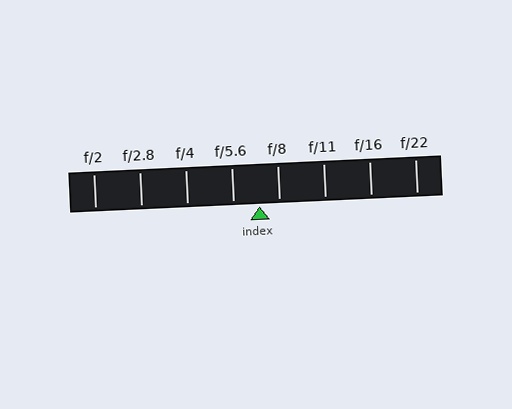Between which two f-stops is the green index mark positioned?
The index mark is between f/5.6 and f/8.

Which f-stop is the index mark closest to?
The index mark is closest to f/8.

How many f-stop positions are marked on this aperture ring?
There are 8 f-stop positions marked.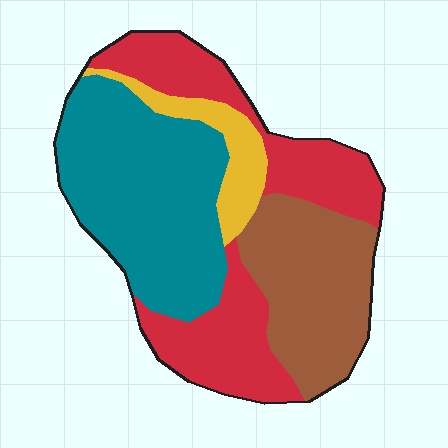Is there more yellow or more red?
Red.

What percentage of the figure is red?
Red takes up about one third (1/3) of the figure.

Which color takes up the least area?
Yellow, at roughly 10%.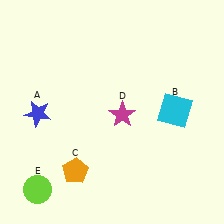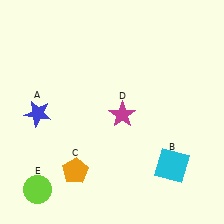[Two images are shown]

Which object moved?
The cyan square (B) moved down.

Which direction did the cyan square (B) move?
The cyan square (B) moved down.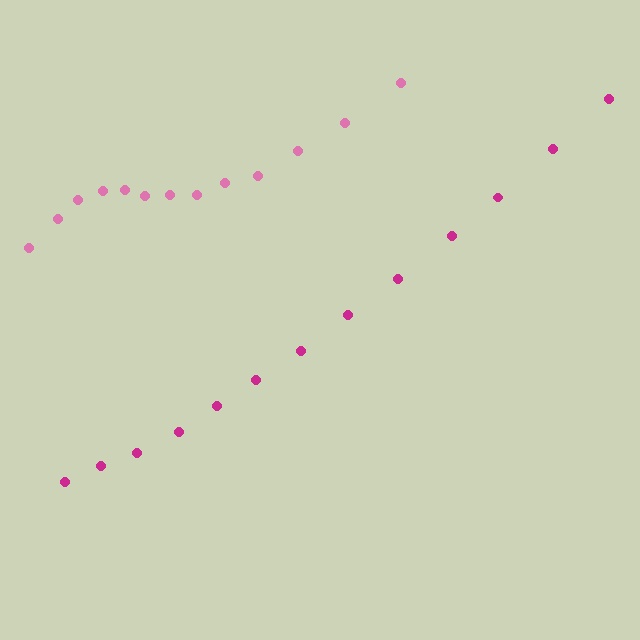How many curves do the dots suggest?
There are 2 distinct paths.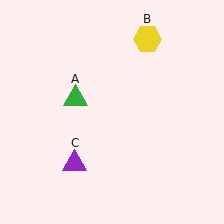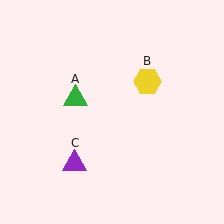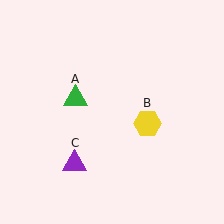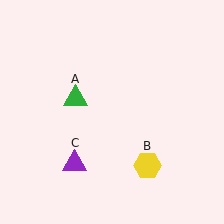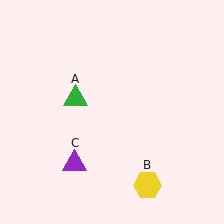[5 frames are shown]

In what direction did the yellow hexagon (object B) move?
The yellow hexagon (object B) moved down.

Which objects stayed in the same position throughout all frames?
Green triangle (object A) and purple triangle (object C) remained stationary.